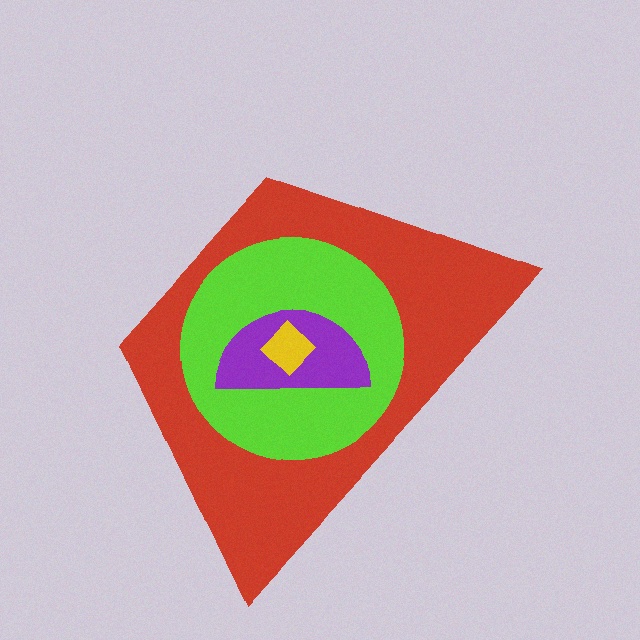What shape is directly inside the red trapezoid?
The lime circle.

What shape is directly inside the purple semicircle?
The yellow diamond.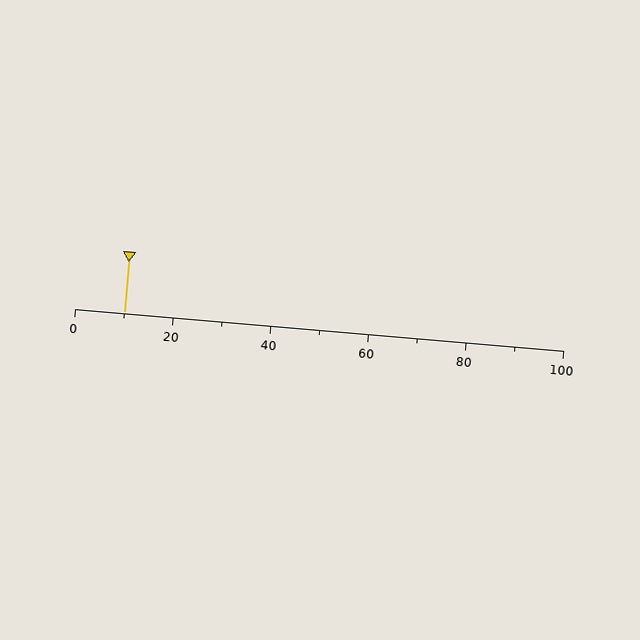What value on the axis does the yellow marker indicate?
The marker indicates approximately 10.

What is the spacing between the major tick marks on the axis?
The major ticks are spaced 20 apart.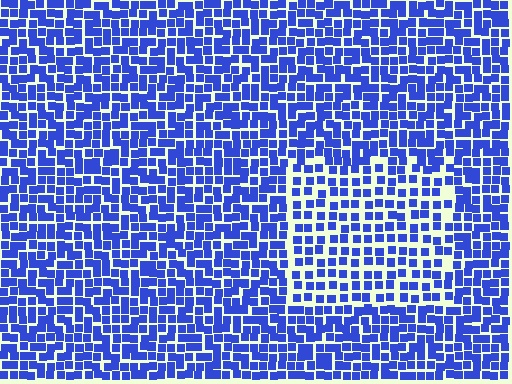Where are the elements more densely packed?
The elements are more densely packed outside the rectangle boundary.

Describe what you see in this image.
The image contains small blue elements arranged at two different densities. A rectangle-shaped region is visible where the elements are less densely packed than the surrounding area.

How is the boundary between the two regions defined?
The boundary is defined by a change in element density (approximately 1.6x ratio). All elements are the same color, size, and shape.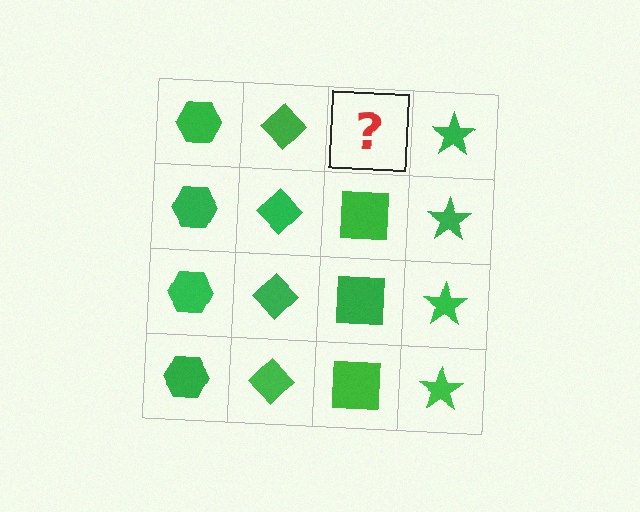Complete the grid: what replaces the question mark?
The question mark should be replaced with a green square.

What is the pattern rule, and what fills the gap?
The rule is that each column has a consistent shape. The gap should be filled with a green square.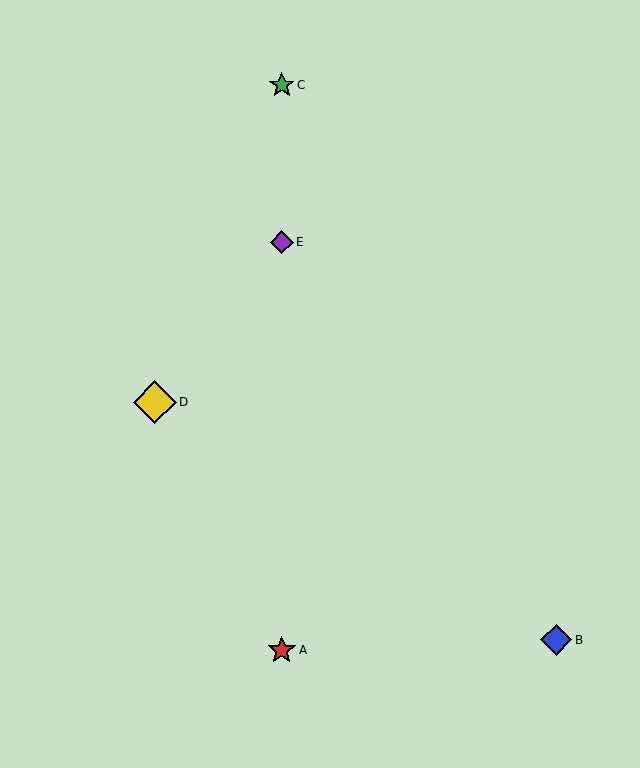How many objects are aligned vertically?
3 objects (A, C, E) are aligned vertically.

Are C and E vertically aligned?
Yes, both are at x≈282.